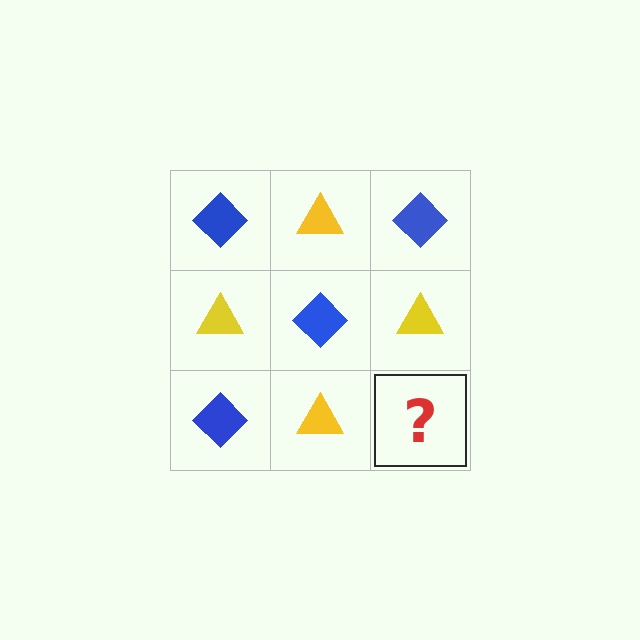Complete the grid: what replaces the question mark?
The question mark should be replaced with a blue diamond.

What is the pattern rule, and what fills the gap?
The rule is that it alternates blue diamond and yellow triangle in a checkerboard pattern. The gap should be filled with a blue diamond.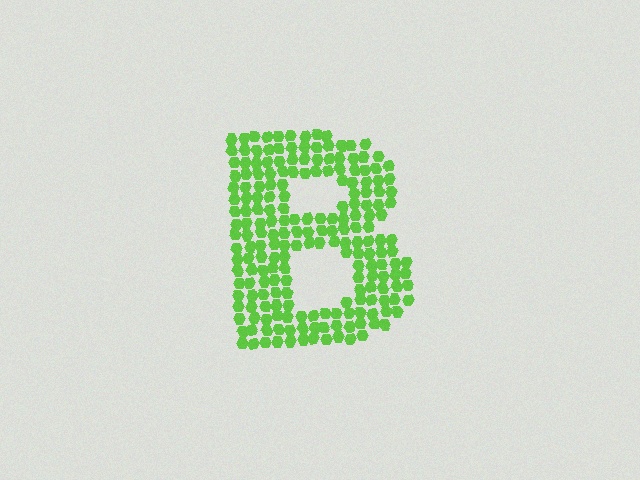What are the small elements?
The small elements are hexagons.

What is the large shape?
The large shape is the letter B.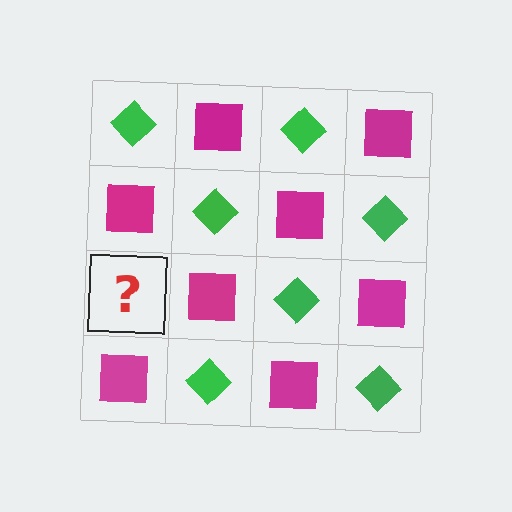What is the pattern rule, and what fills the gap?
The rule is that it alternates green diamond and magenta square in a checkerboard pattern. The gap should be filled with a green diamond.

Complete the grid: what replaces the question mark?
The question mark should be replaced with a green diamond.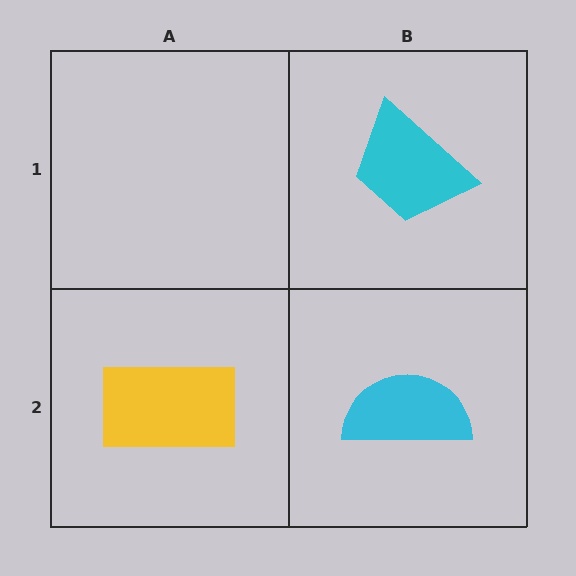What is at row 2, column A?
A yellow rectangle.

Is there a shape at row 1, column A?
No, that cell is empty.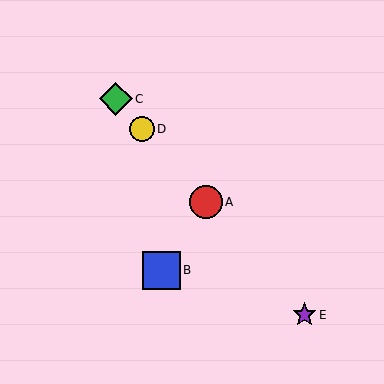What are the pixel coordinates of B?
Object B is at (161, 270).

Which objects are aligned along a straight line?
Objects A, C, D, E are aligned along a straight line.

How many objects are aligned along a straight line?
4 objects (A, C, D, E) are aligned along a straight line.